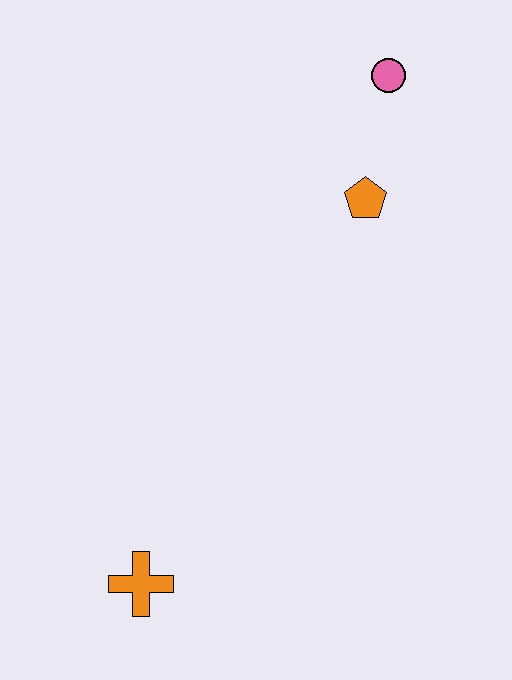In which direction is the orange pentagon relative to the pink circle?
The orange pentagon is below the pink circle.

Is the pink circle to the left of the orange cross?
No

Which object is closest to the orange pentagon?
The pink circle is closest to the orange pentagon.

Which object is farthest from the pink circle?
The orange cross is farthest from the pink circle.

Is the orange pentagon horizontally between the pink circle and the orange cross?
Yes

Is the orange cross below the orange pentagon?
Yes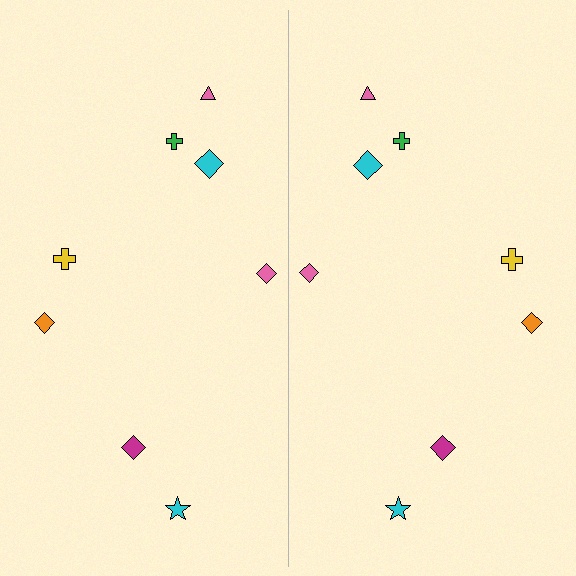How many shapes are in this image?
There are 16 shapes in this image.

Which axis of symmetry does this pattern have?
The pattern has a vertical axis of symmetry running through the center of the image.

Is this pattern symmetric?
Yes, this pattern has bilateral (reflection) symmetry.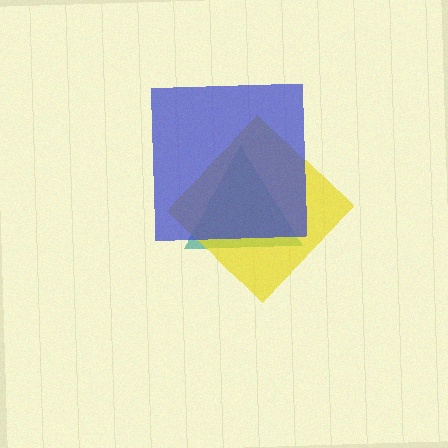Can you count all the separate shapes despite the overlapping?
Yes, there are 3 separate shapes.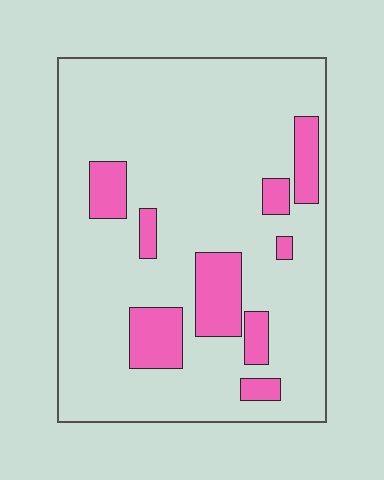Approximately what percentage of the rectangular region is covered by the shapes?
Approximately 15%.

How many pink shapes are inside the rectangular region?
9.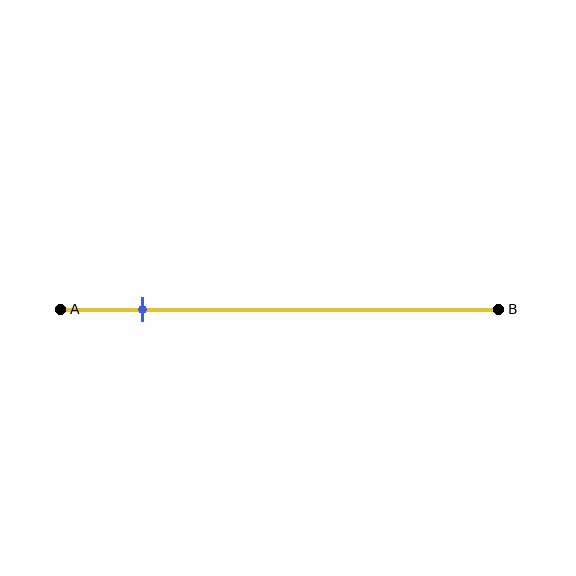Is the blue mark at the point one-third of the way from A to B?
No, the mark is at about 20% from A, not at the 33% one-third point.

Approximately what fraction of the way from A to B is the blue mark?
The blue mark is approximately 20% of the way from A to B.